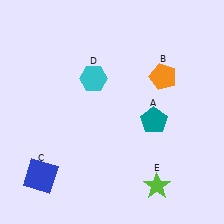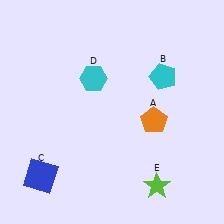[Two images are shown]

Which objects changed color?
A changed from teal to orange. B changed from orange to cyan.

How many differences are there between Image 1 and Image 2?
There are 2 differences between the two images.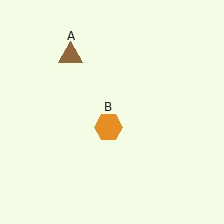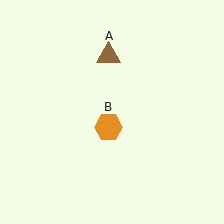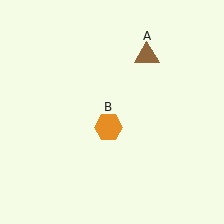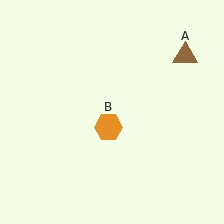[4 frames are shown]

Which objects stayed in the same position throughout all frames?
Orange hexagon (object B) remained stationary.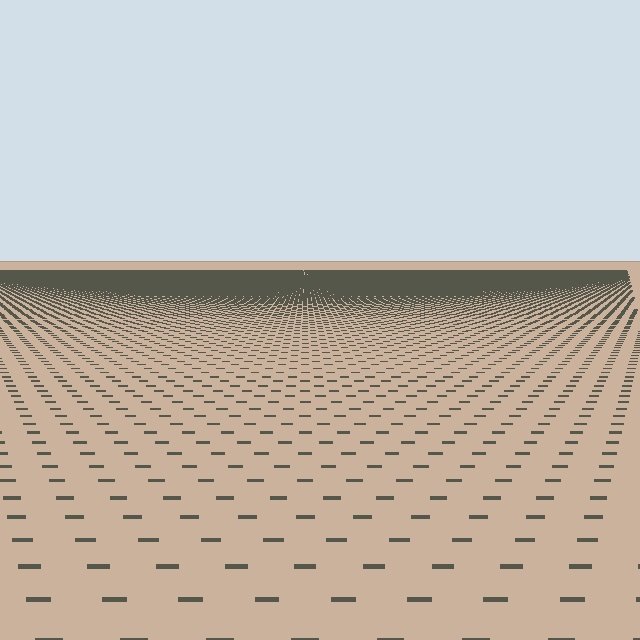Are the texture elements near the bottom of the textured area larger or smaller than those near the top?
Larger. Near the bottom, elements are closer to the viewer and appear at a bigger on-screen size.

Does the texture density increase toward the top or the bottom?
Density increases toward the top.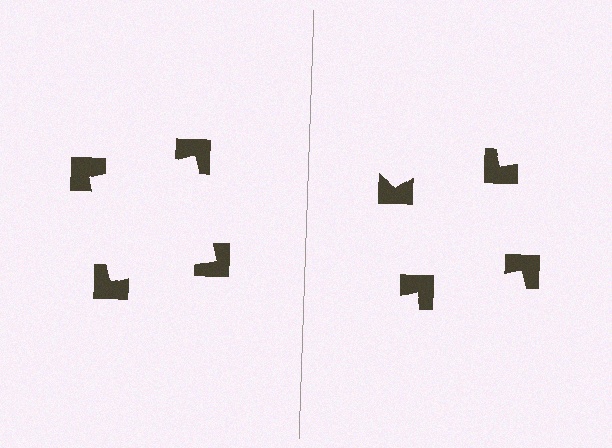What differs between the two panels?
The notched squares are positioned identically on both sides; only the wedge orientations differ. On the left they align to a square; on the right they are misaligned.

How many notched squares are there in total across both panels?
8 — 4 on each side.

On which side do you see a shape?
An illusory square appears on the left side. On the right side the wedge cuts are rotated, so no coherent shape forms.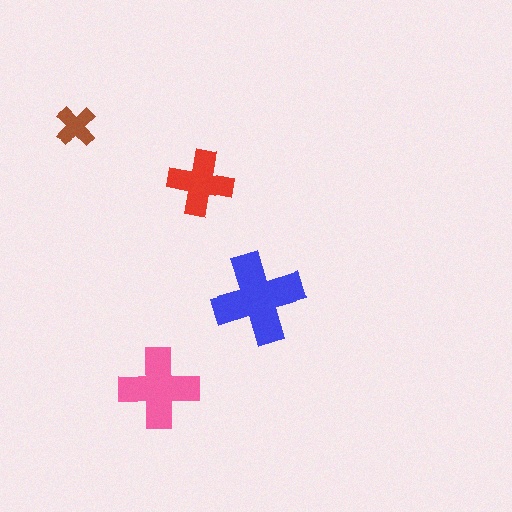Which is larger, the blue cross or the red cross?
The blue one.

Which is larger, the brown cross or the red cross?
The red one.